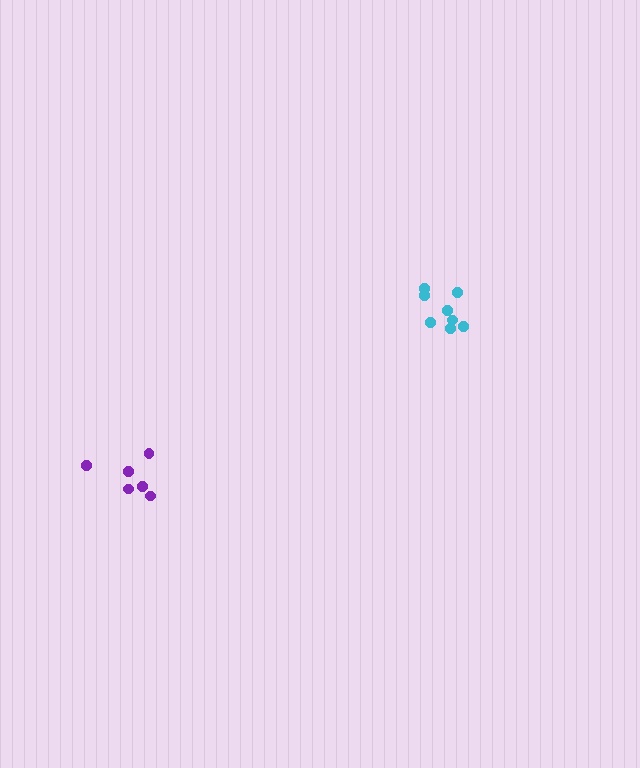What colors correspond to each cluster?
The clusters are colored: cyan, purple.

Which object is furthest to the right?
The cyan cluster is rightmost.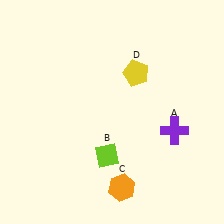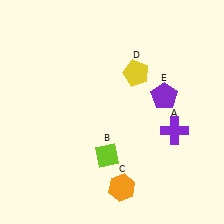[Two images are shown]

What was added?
A purple pentagon (E) was added in Image 2.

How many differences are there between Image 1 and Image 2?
There is 1 difference between the two images.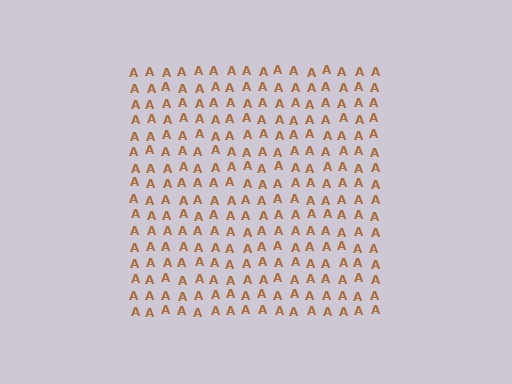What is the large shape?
The large shape is a square.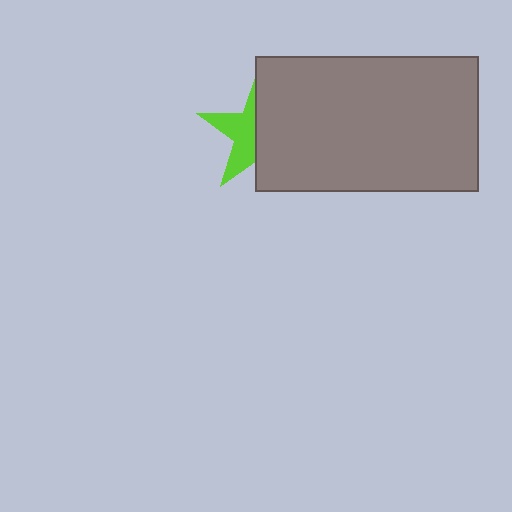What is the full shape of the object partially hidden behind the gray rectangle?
The partially hidden object is a lime star.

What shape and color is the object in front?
The object in front is a gray rectangle.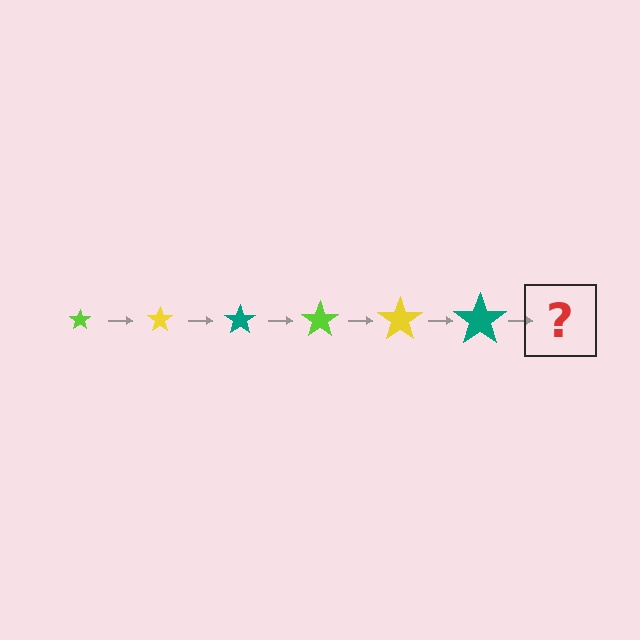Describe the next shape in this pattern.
It should be a lime star, larger than the previous one.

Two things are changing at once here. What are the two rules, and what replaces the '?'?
The two rules are that the star grows larger each step and the color cycles through lime, yellow, and teal. The '?' should be a lime star, larger than the previous one.